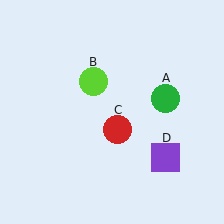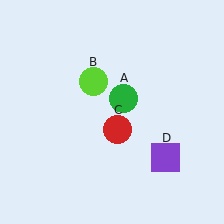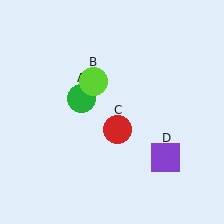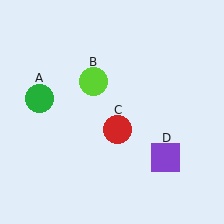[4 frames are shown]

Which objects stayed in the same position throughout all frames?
Lime circle (object B) and red circle (object C) and purple square (object D) remained stationary.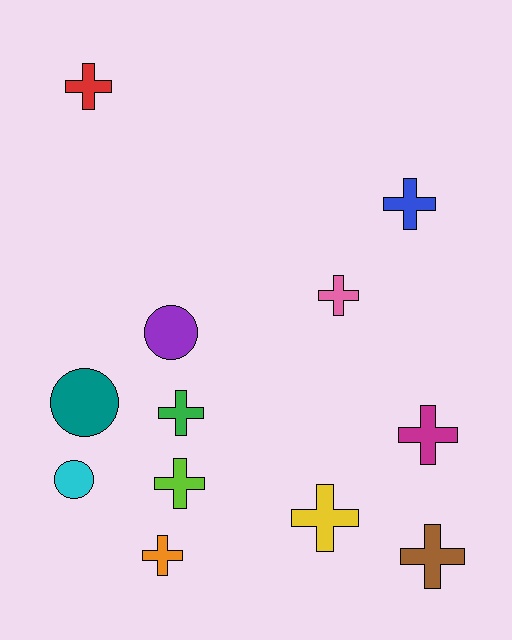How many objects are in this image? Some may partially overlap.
There are 12 objects.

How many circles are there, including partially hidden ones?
There are 3 circles.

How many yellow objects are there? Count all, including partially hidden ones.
There is 1 yellow object.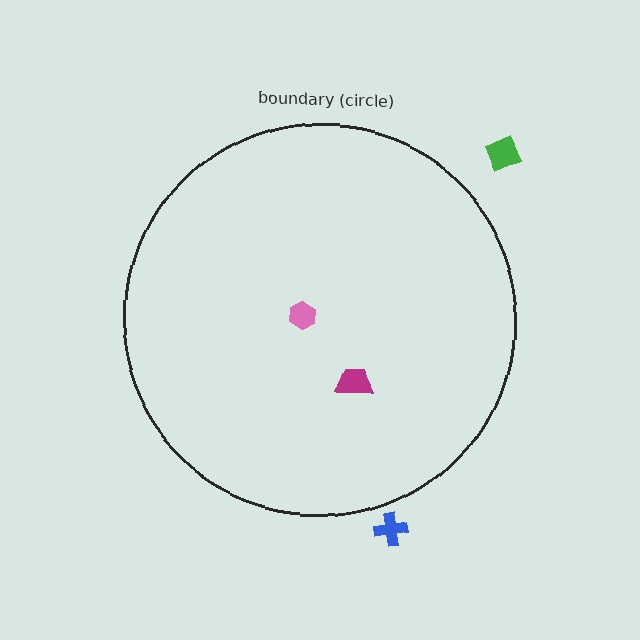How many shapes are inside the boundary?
2 inside, 2 outside.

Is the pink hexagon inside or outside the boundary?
Inside.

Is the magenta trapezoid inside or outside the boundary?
Inside.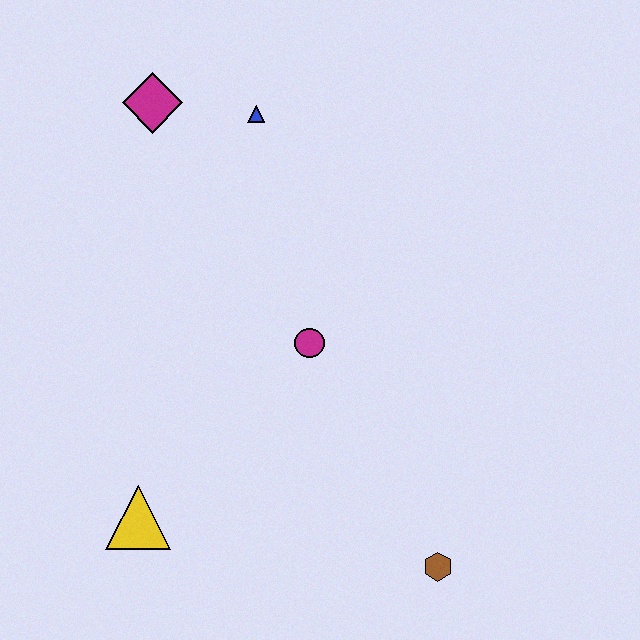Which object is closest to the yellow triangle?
The magenta circle is closest to the yellow triangle.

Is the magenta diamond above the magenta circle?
Yes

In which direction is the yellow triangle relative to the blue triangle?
The yellow triangle is below the blue triangle.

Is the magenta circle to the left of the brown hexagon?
Yes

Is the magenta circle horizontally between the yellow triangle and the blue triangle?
No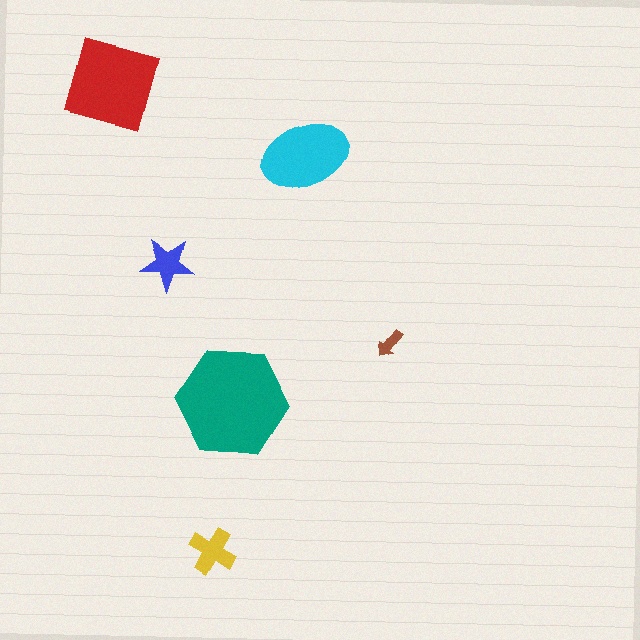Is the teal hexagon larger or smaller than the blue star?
Larger.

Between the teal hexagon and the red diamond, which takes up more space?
The teal hexagon.